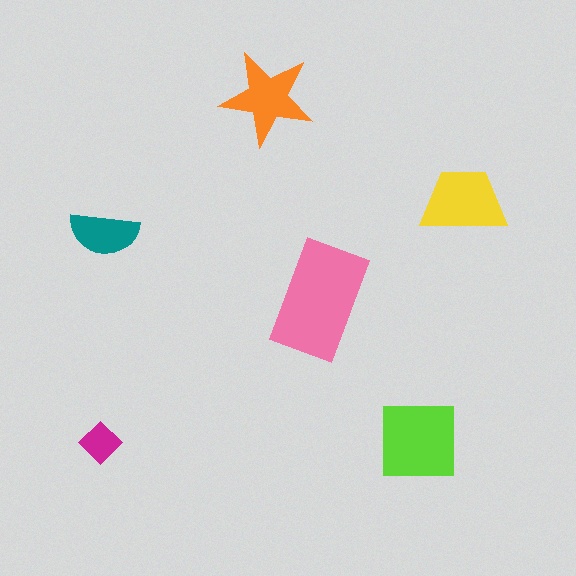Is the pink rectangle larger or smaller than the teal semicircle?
Larger.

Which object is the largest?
The pink rectangle.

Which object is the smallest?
The magenta diamond.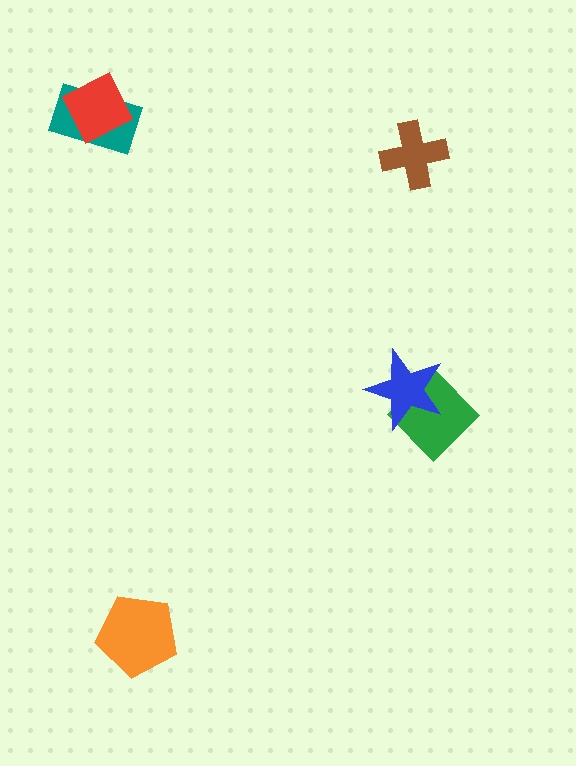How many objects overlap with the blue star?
1 object overlaps with the blue star.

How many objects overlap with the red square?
1 object overlaps with the red square.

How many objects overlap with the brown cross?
0 objects overlap with the brown cross.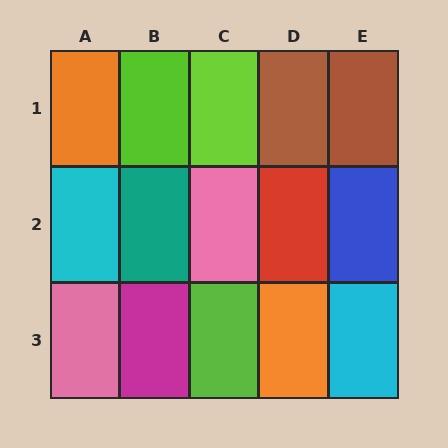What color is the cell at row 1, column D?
Brown.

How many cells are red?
1 cell is red.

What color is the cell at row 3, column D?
Orange.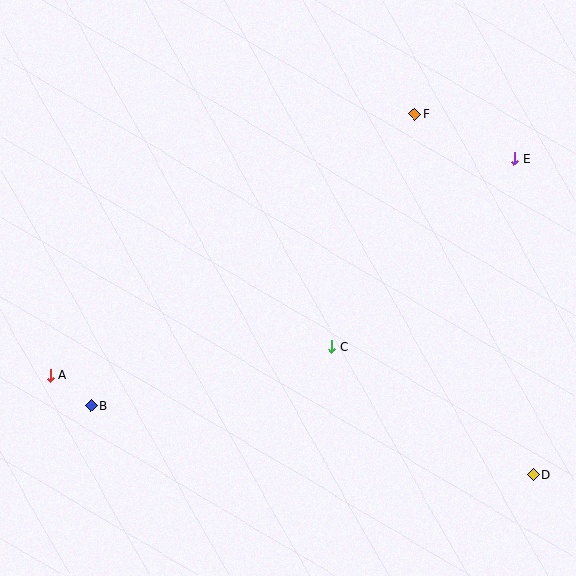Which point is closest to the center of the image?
Point C at (332, 346) is closest to the center.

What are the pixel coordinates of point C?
Point C is at (332, 346).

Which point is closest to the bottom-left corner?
Point B is closest to the bottom-left corner.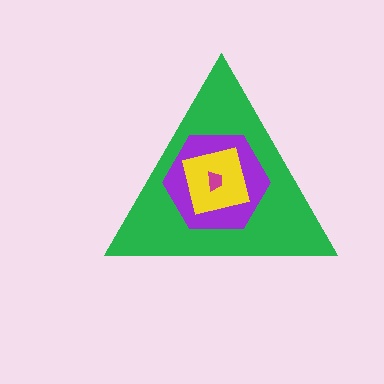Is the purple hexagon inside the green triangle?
Yes.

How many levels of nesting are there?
4.